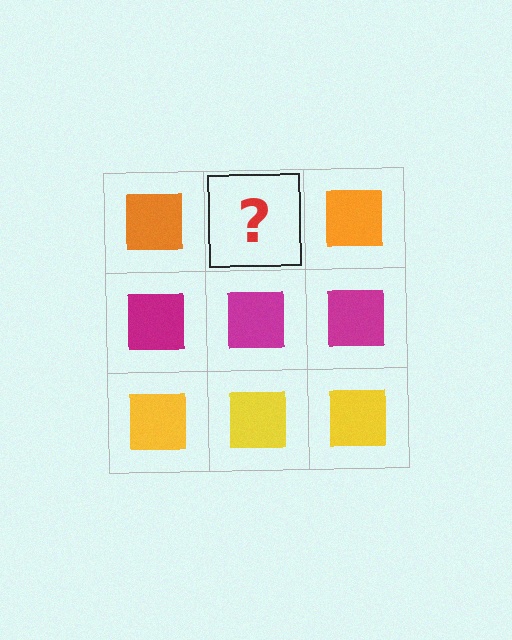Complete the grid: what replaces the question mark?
The question mark should be replaced with an orange square.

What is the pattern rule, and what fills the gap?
The rule is that each row has a consistent color. The gap should be filled with an orange square.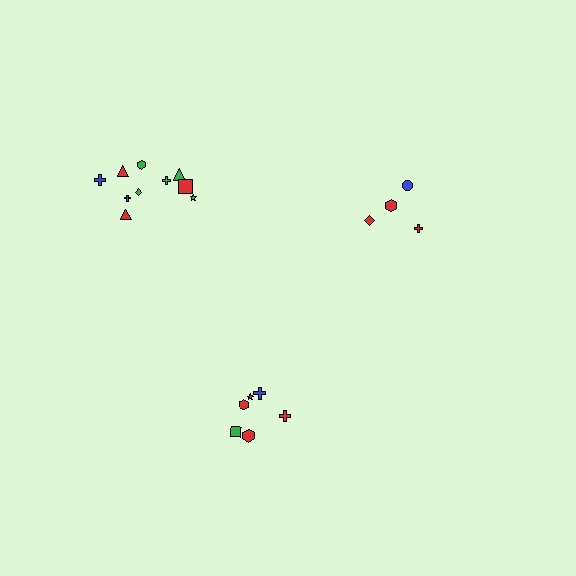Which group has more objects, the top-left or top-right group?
The top-left group.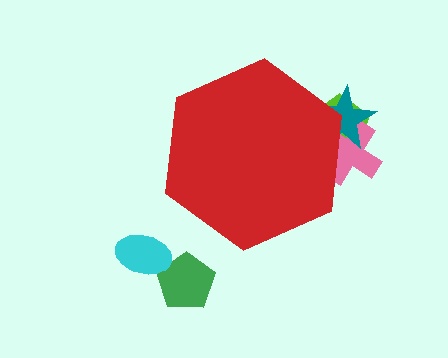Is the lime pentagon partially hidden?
Yes, the lime pentagon is partially hidden behind the red hexagon.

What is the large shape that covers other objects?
A red hexagon.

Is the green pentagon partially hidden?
No, the green pentagon is fully visible.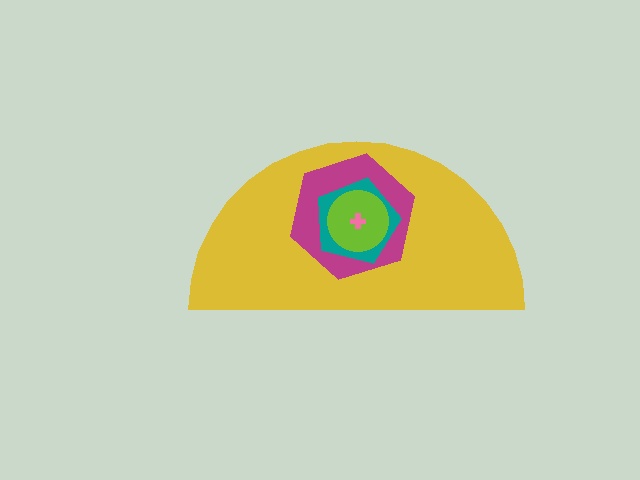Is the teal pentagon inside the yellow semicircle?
Yes.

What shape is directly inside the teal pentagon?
The lime circle.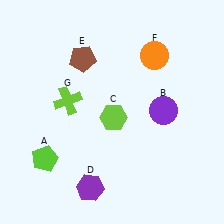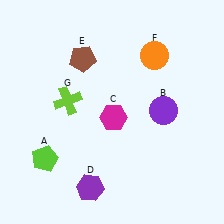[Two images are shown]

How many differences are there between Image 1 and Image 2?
There is 1 difference between the two images.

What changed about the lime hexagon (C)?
In Image 1, C is lime. In Image 2, it changed to magenta.